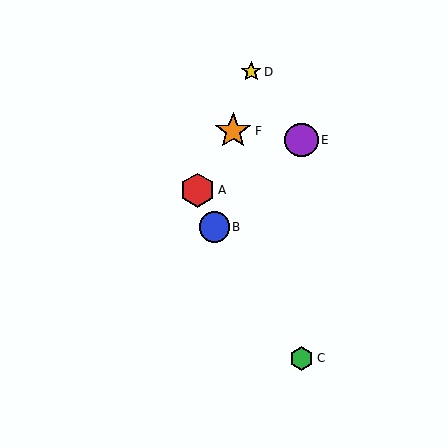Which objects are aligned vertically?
Objects C, E are aligned vertically.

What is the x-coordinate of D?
Object D is at x≈251.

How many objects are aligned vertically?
2 objects (C, E) are aligned vertically.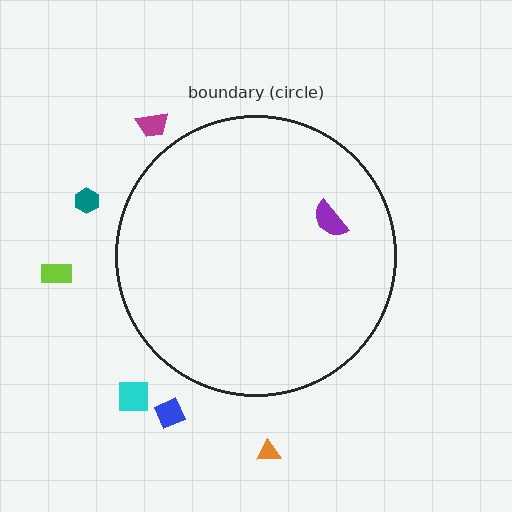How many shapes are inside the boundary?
1 inside, 6 outside.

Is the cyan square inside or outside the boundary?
Outside.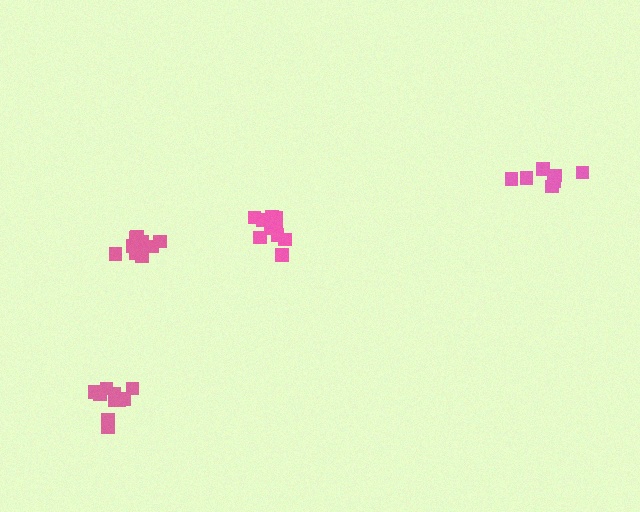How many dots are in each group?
Group 1: 10 dots, Group 2: 10 dots, Group 3: 10 dots, Group 4: 7 dots (37 total).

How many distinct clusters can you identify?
There are 4 distinct clusters.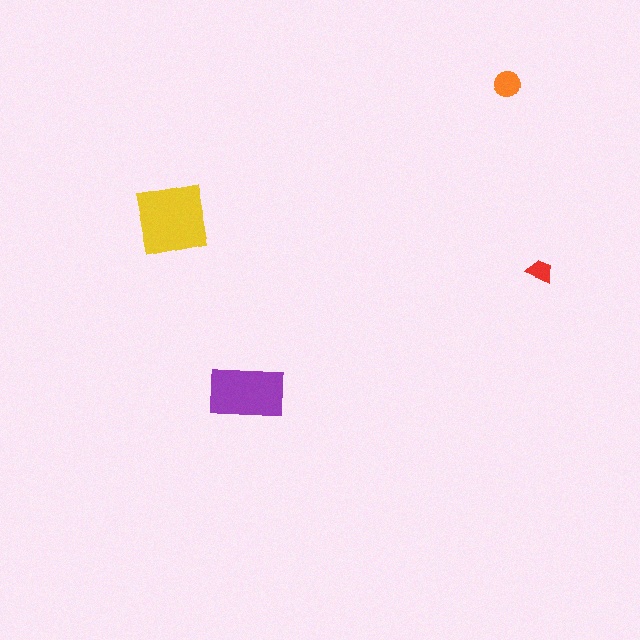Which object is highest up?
The orange circle is topmost.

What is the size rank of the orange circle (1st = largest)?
3rd.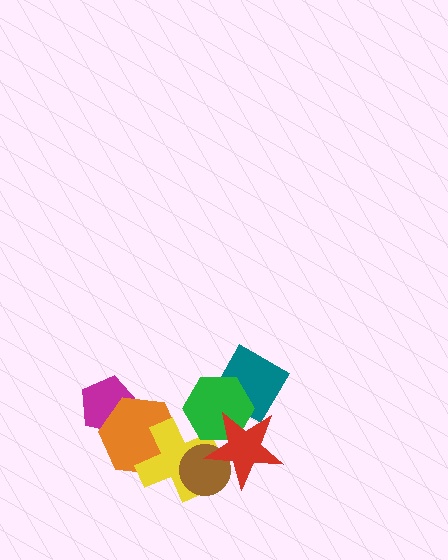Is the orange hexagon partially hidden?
Yes, it is partially covered by another shape.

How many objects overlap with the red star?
4 objects overlap with the red star.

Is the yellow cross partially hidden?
Yes, it is partially covered by another shape.